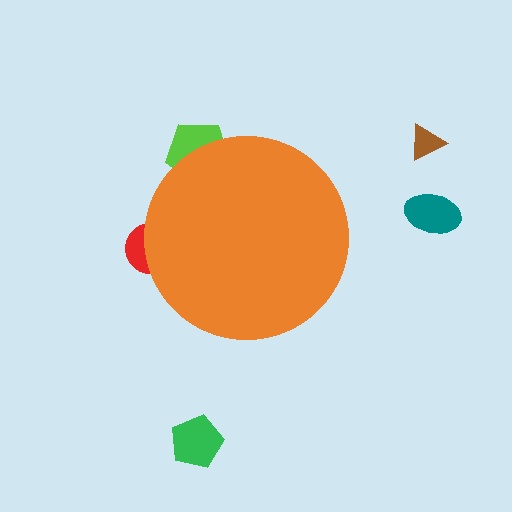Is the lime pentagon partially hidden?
Yes, the lime pentagon is partially hidden behind the orange circle.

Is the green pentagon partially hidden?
No, the green pentagon is fully visible.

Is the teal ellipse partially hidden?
No, the teal ellipse is fully visible.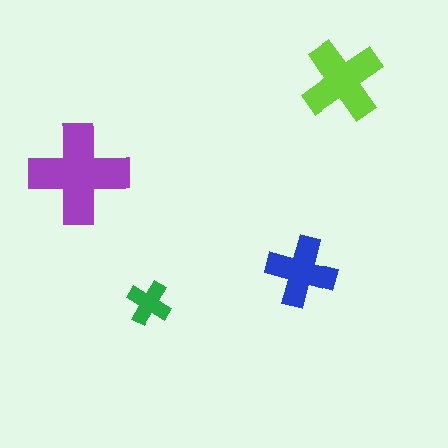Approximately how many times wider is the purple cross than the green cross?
About 2 times wider.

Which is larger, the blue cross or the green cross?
The blue one.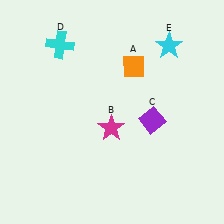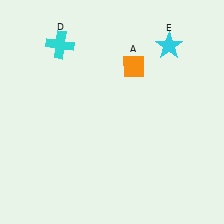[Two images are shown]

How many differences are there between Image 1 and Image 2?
There are 2 differences between the two images.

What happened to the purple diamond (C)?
The purple diamond (C) was removed in Image 2. It was in the bottom-right area of Image 1.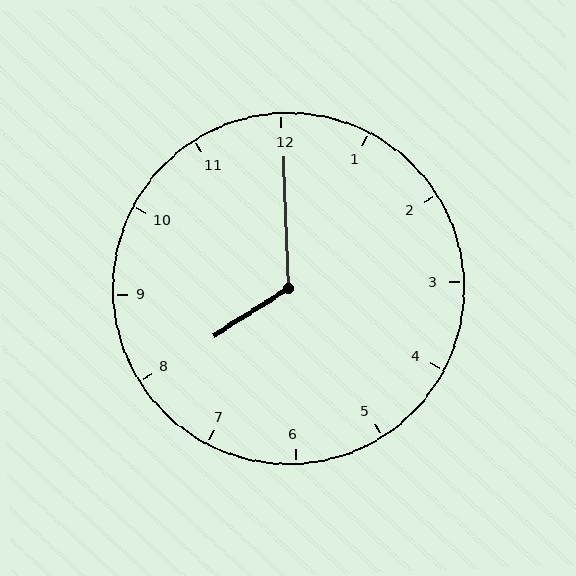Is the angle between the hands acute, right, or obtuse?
It is obtuse.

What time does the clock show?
8:00.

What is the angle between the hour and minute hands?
Approximately 120 degrees.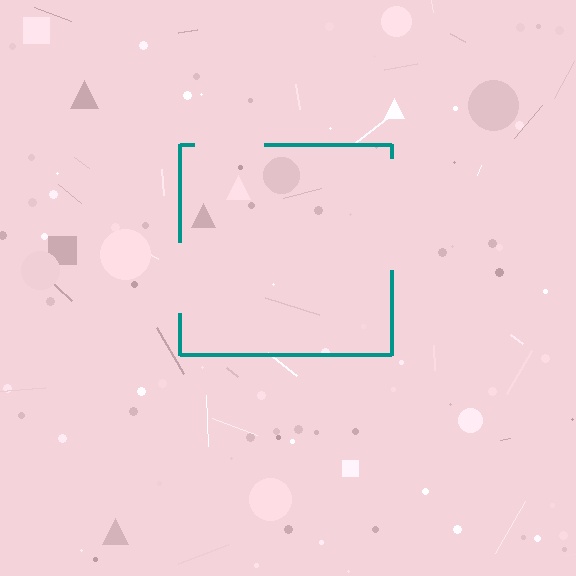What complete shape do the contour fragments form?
The contour fragments form a square.